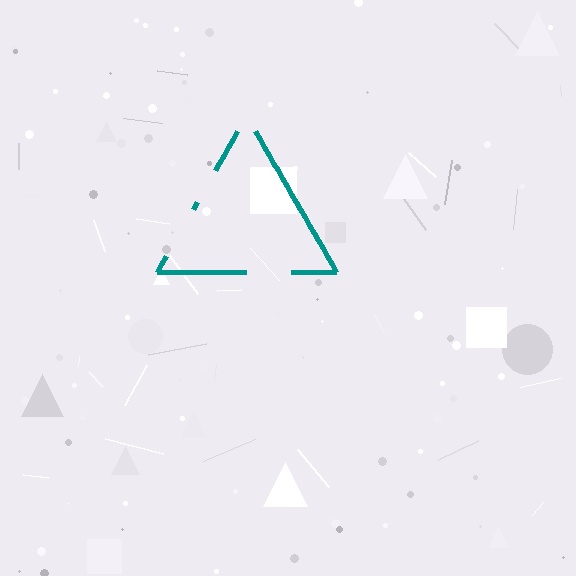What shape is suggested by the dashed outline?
The dashed outline suggests a triangle.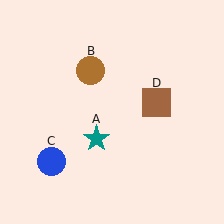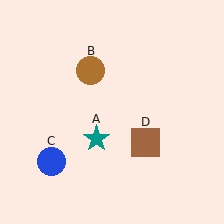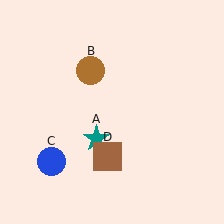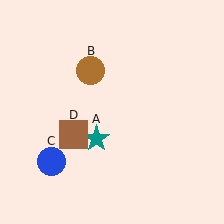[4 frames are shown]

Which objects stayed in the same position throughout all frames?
Teal star (object A) and brown circle (object B) and blue circle (object C) remained stationary.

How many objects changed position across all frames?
1 object changed position: brown square (object D).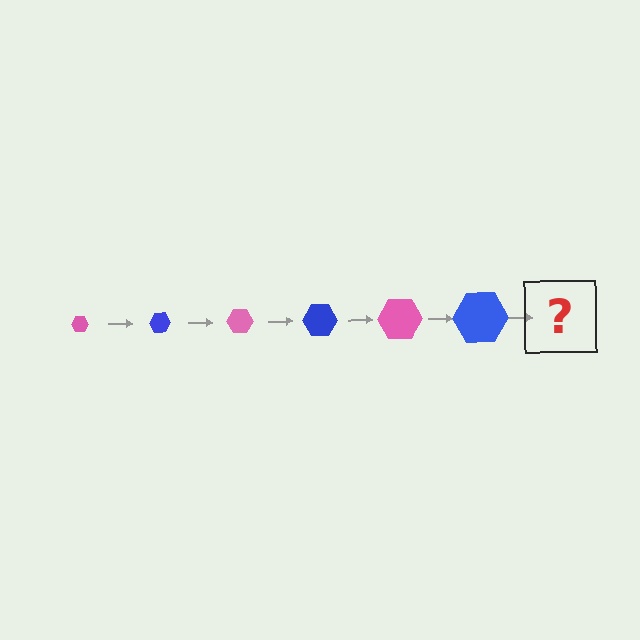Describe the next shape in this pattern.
It should be a pink hexagon, larger than the previous one.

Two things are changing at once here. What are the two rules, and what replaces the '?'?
The two rules are that the hexagon grows larger each step and the color cycles through pink and blue. The '?' should be a pink hexagon, larger than the previous one.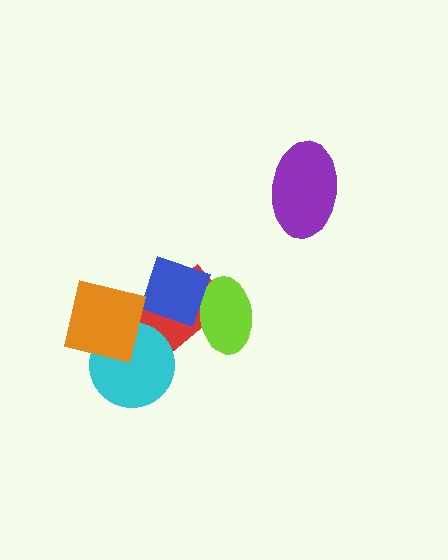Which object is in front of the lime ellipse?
The blue diamond is in front of the lime ellipse.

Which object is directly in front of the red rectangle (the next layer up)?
The lime ellipse is directly in front of the red rectangle.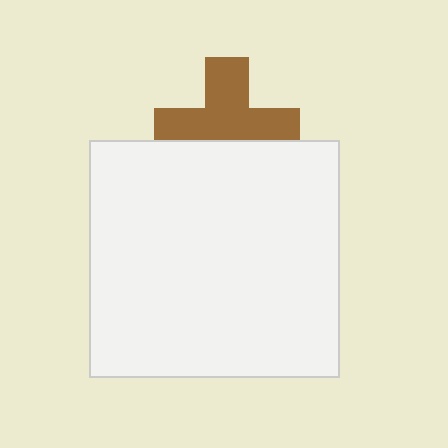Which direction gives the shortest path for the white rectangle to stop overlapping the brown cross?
Moving down gives the shortest separation.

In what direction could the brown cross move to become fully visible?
The brown cross could move up. That would shift it out from behind the white rectangle entirely.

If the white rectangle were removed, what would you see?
You would see the complete brown cross.